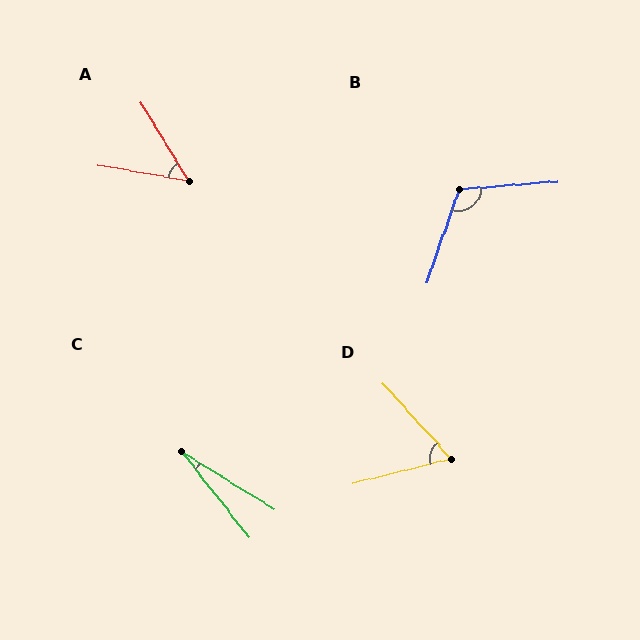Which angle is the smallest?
C, at approximately 20 degrees.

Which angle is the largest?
B, at approximately 113 degrees.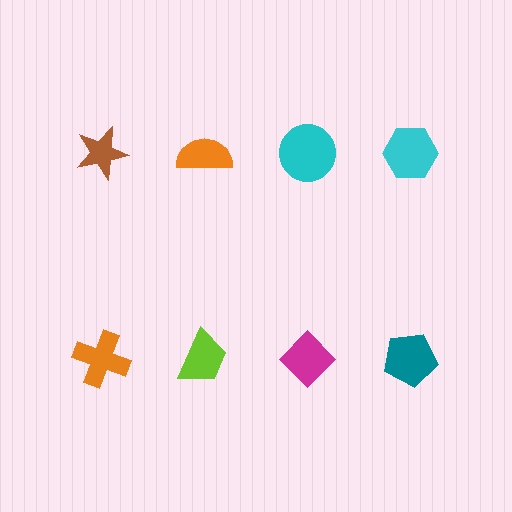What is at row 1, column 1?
A brown star.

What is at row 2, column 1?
An orange cross.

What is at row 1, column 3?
A cyan circle.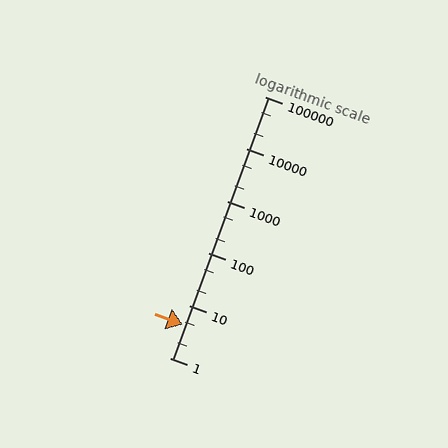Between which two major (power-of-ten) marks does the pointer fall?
The pointer is between 1 and 10.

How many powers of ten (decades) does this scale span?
The scale spans 5 decades, from 1 to 100000.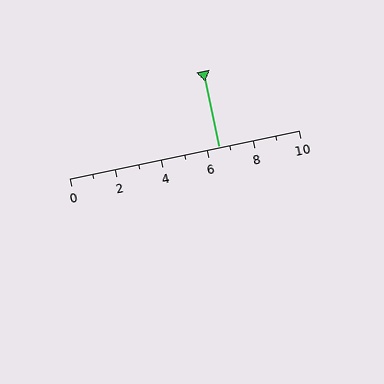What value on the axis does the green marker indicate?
The marker indicates approximately 6.5.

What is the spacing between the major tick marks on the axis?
The major ticks are spaced 2 apart.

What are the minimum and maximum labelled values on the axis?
The axis runs from 0 to 10.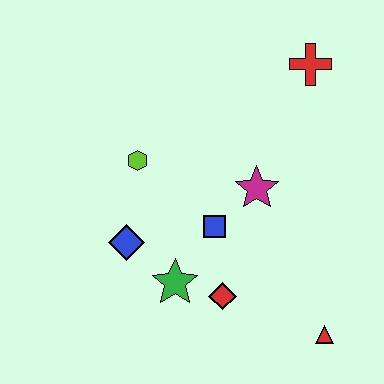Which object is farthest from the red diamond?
The red cross is farthest from the red diamond.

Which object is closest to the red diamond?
The green star is closest to the red diamond.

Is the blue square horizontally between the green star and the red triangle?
Yes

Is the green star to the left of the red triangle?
Yes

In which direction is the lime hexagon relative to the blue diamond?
The lime hexagon is above the blue diamond.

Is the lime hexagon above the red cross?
No